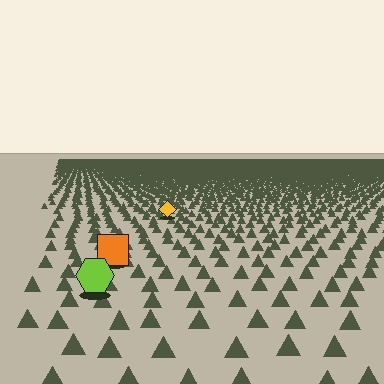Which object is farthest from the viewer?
The yellow diamond is farthest from the viewer. It appears smaller and the ground texture around it is denser.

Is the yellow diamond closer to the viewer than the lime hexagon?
No. The lime hexagon is closer — you can tell from the texture gradient: the ground texture is coarser near it.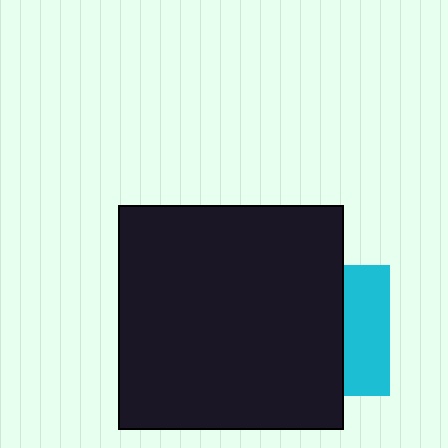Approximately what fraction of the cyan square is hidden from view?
Roughly 65% of the cyan square is hidden behind the black square.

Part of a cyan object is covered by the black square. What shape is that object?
It is a square.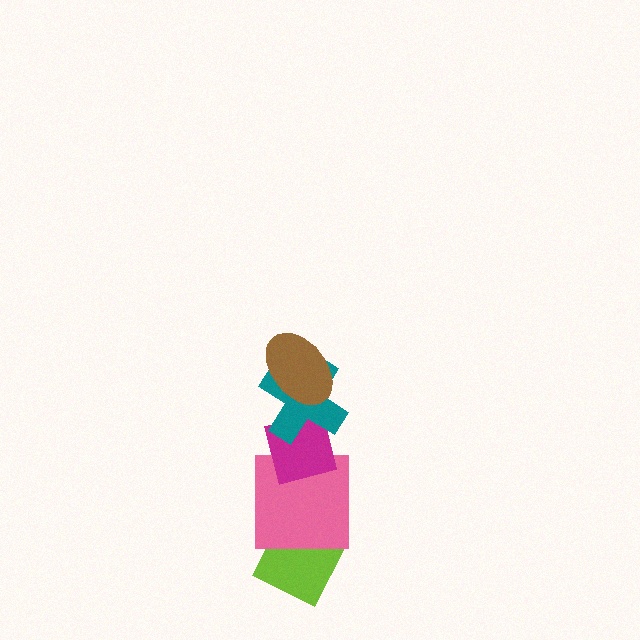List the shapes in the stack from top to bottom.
From top to bottom: the brown ellipse, the teal cross, the magenta square, the pink square, the lime diamond.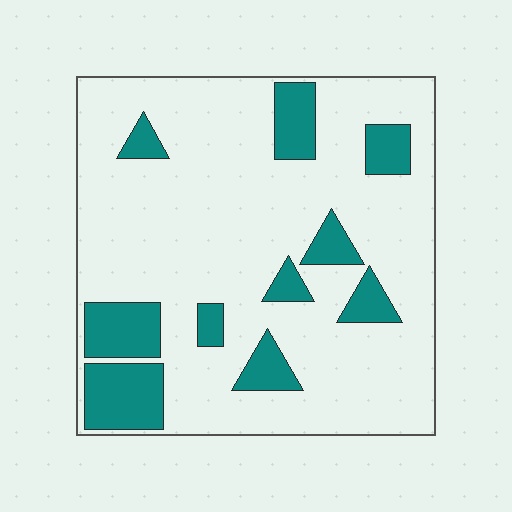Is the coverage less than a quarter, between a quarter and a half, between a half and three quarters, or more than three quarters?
Less than a quarter.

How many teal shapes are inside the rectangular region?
10.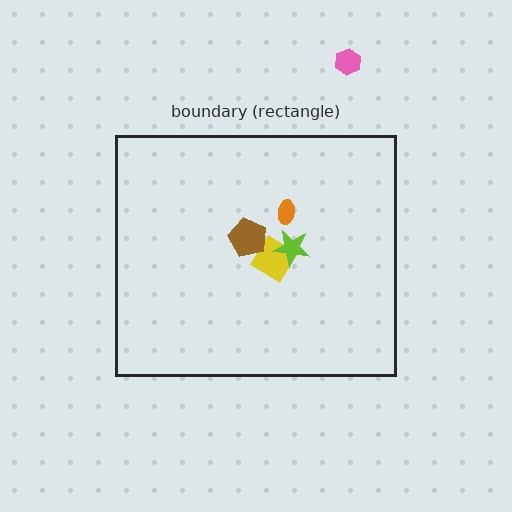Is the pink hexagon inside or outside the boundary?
Outside.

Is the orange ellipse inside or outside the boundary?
Inside.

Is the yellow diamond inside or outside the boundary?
Inside.